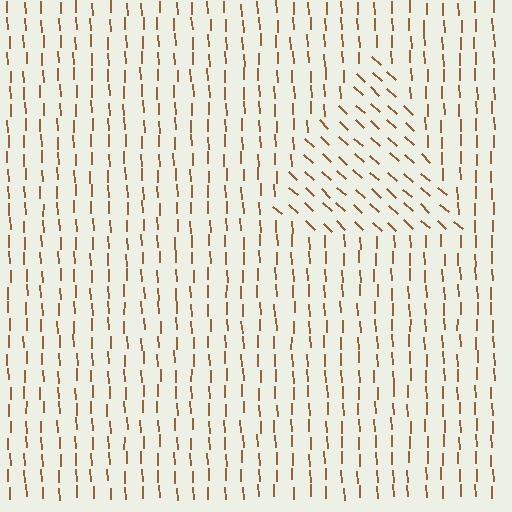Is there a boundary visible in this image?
Yes, there is a texture boundary formed by a change in line orientation.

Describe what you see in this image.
The image is filled with small brown line segments. A triangle region in the image has lines oriented differently from the surrounding lines, creating a visible texture boundary.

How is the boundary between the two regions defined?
The boundary is defined purely by a change in line orientation (approximately 45 degrees difference). All lines are the same color and thickness.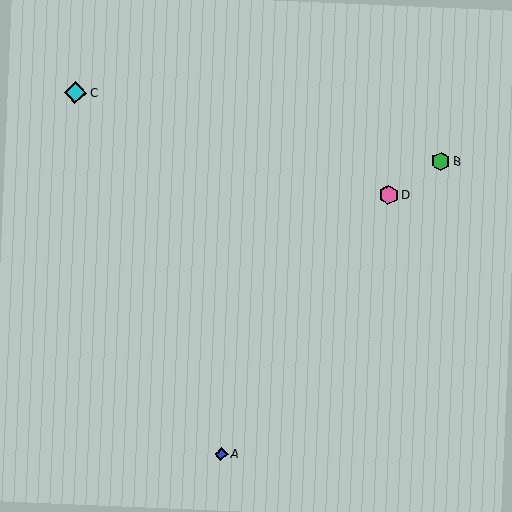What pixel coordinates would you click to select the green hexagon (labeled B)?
Click at (441, 161) to select the green hexagon B.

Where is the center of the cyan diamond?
The center of the cyan diamond is at (76, 92).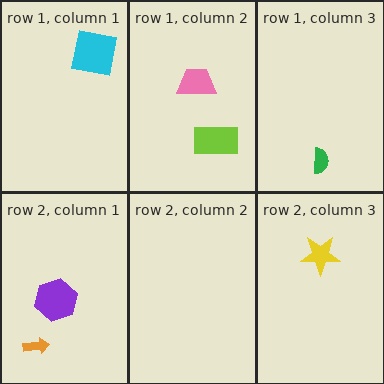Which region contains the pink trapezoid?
The row 1, column 2 region.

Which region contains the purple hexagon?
The row 2, column 1 region.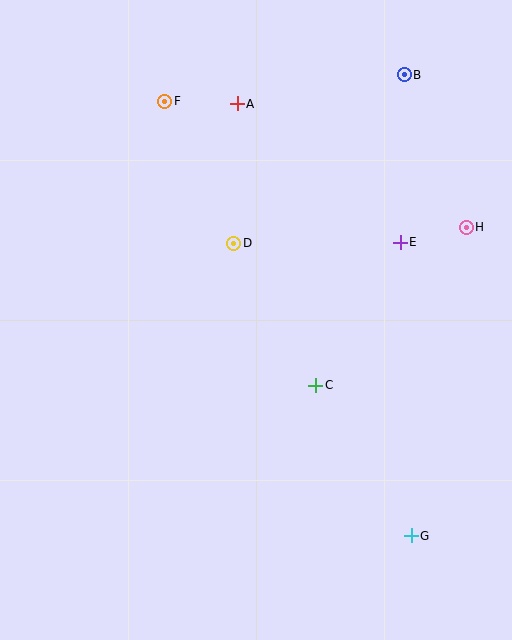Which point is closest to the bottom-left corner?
Point C is closest to the bottom-left corner.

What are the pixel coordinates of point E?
Point E is at (400, 242).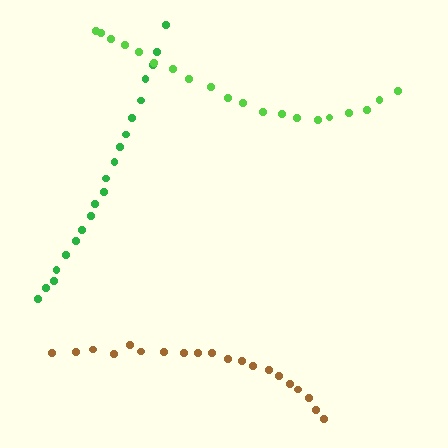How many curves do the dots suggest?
There are 3 distinct paths.